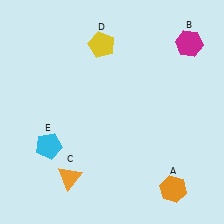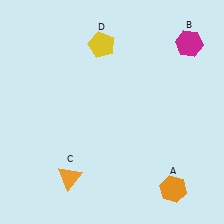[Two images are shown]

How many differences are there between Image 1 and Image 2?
There is 1 difference between the two images.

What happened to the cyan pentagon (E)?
The cyan pentagon (E) was removed in Image 2. It was in the bottom-left area of Image 1.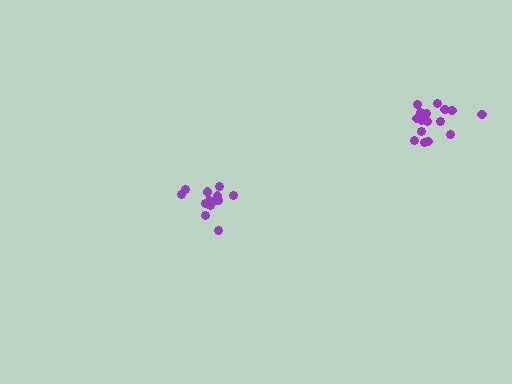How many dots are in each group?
Group 1: 16 dots, Group 2: 13 dots (29 total).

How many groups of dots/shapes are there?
There are 2 groups.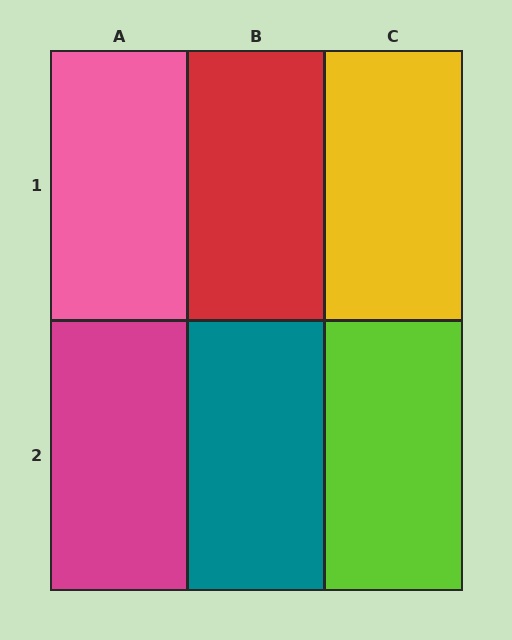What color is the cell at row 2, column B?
Teal.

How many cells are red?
1 cell is red.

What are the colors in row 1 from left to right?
Pink, red, yellow.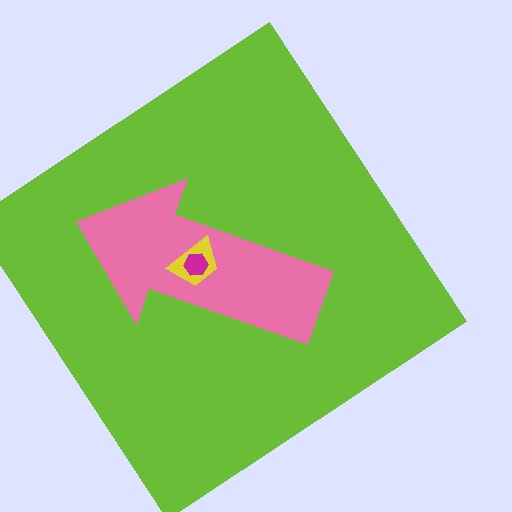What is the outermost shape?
The lime diamond.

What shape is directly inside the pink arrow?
The yellow trapezoid.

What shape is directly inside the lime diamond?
The pink arrow.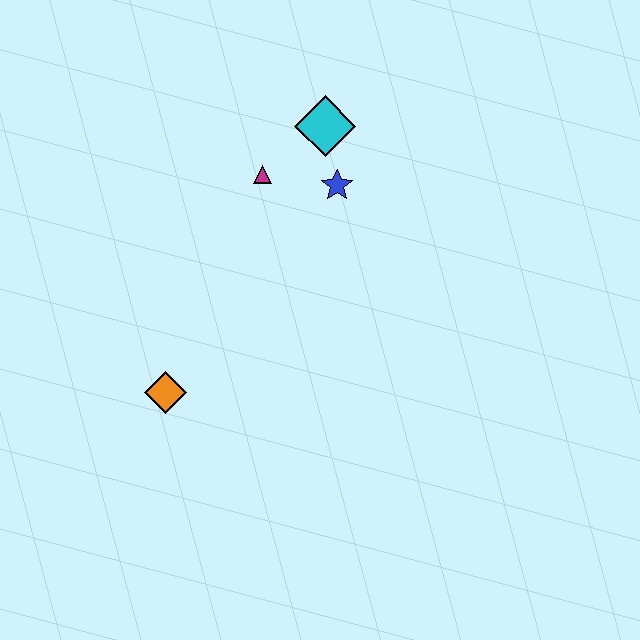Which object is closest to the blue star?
The cyan diamond is closest to the blue star.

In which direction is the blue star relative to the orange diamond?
The blue star is above the orange diamond.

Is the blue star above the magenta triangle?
No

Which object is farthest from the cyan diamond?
The orange diamond is farthest from the cyan diamond.